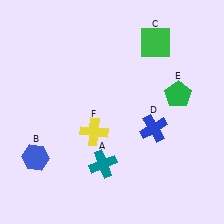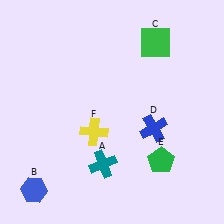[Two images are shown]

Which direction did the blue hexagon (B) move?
The blue hexagon (B) moved down.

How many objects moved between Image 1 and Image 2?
2 objects moved between the two images.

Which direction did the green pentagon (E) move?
The green pentagon (E) moved down.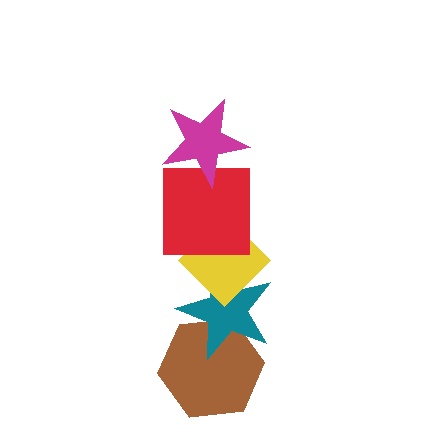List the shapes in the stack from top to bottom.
From top to bottom: the magenta star, the red square, the yellow diamond, the teal star, the brown hexagon.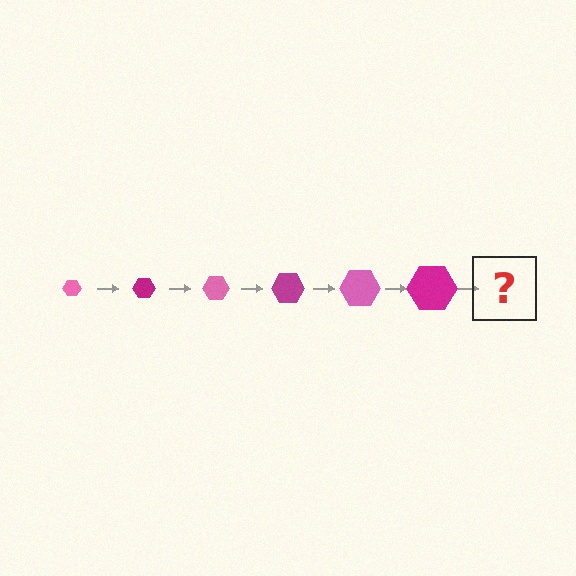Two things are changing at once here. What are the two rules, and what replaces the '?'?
The two rules are that the hexagon grows larger each step and the color cycles through pink and magenta. The '?' should be a pink hexagon, larger than the previous one.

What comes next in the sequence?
The next element should be a pink hexagon, larger than the previous one.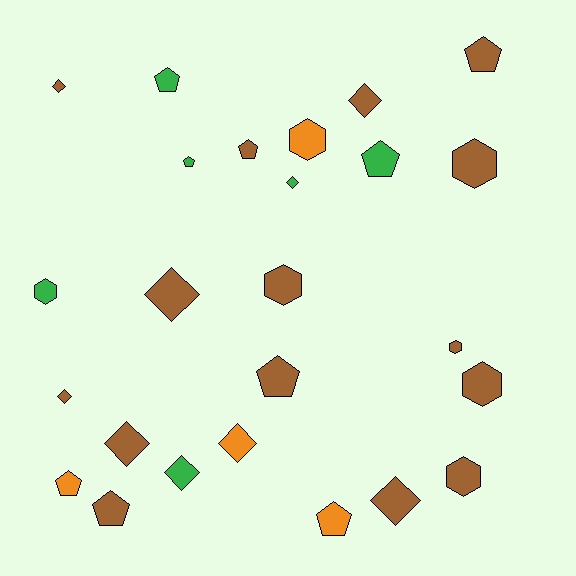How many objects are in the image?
There are 25 objects.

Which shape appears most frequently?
Diamond, with 9 objects.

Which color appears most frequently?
Brown, with 15 objects.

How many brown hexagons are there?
There are 5 brown hexagons.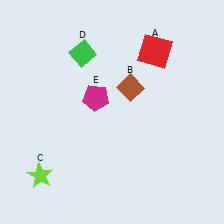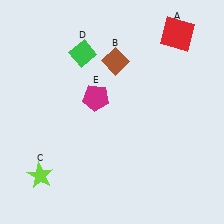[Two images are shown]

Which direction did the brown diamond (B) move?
The brown diamond (B) moved up.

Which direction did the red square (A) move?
The red square (A) moved right.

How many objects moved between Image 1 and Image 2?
2 objects moved between the two images.